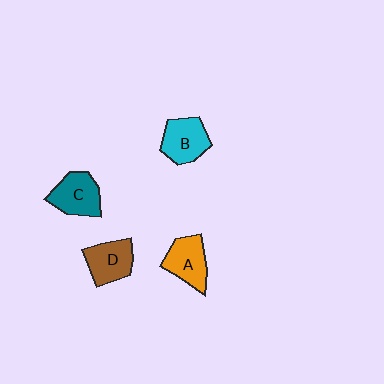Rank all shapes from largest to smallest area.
From largest to smallest: C (teal), B (cyan), D (brown), A (orange).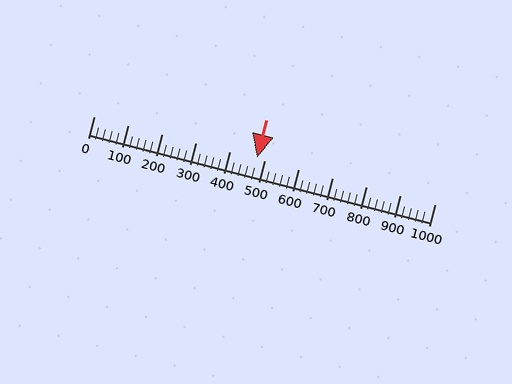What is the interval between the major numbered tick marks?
The major tick marks are spaced 100 units apart.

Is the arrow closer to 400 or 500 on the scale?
The arrow is closer to 500.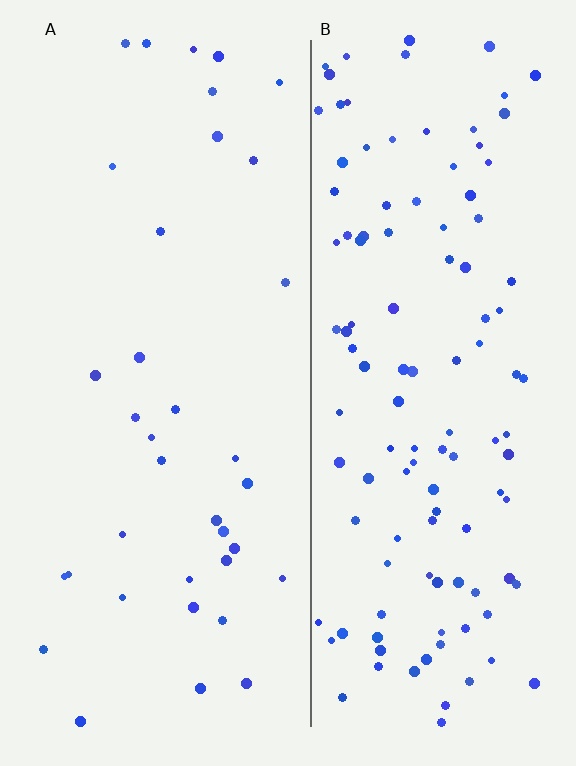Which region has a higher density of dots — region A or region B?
B (the right).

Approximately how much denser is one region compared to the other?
Approximately 3.3× — region B over region A.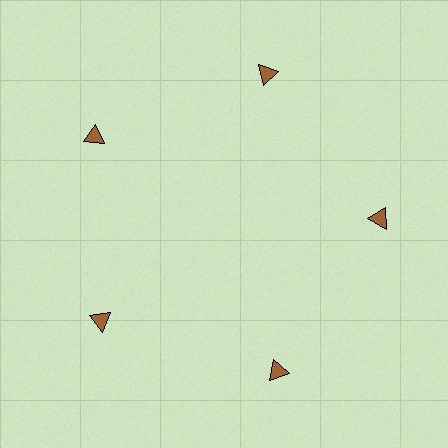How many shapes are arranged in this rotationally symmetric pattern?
There are 5 shapes, arranged in 5 groups of 1.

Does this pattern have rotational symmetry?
Yes, this pattern has 5-fold rotational symmetry. It looks the same after rotating 72 degrees around the center.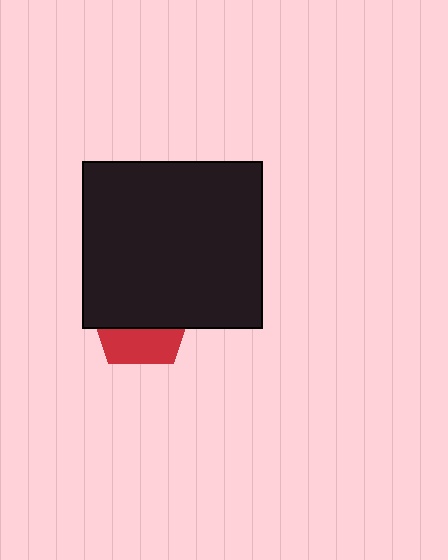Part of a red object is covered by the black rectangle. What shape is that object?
It is a pentagon.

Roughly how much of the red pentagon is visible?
A small part of it is visible (roughly 35%).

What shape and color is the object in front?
The object in front is a black rectangle.